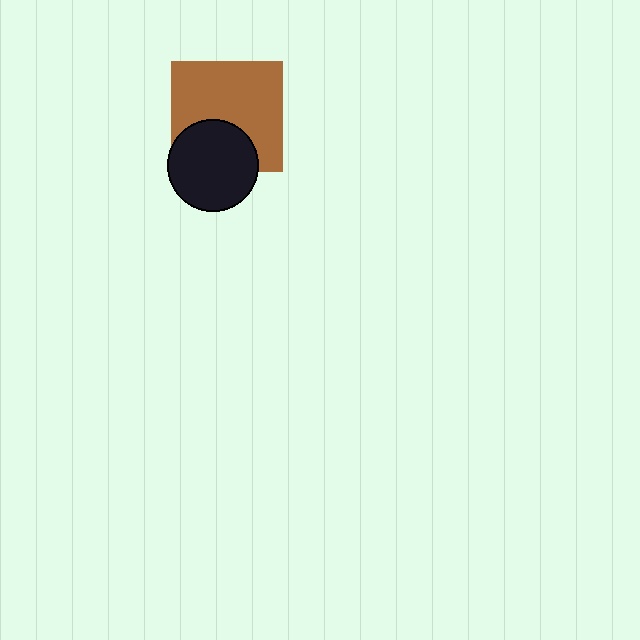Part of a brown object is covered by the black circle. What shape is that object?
It is a square.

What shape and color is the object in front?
The object in front is a black circle.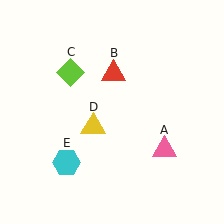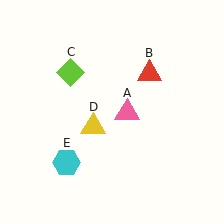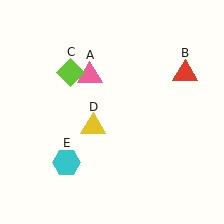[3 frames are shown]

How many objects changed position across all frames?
2 objects changed position: pink triangle (object A), red triangle (object B).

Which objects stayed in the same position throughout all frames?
Lime diamond (object C) and yellow triangle (object D) and cyan hexagon (object E) remained stationary.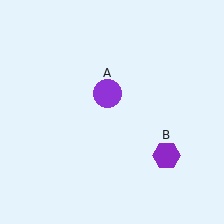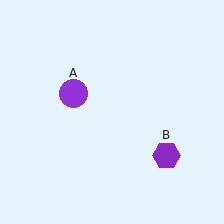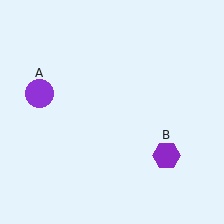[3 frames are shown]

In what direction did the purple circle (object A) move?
The purple circle (object A) moved left.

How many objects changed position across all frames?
1 object changed position: purple circle (object A).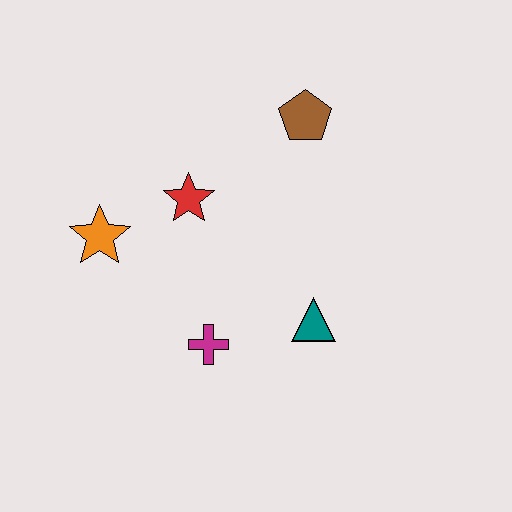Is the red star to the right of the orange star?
Yes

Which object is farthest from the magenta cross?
The brown pentagon is farthest from the magenta cross.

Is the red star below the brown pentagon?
Yes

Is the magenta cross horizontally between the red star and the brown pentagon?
Yes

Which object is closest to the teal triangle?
The magenta cross is closest to the teal triangle.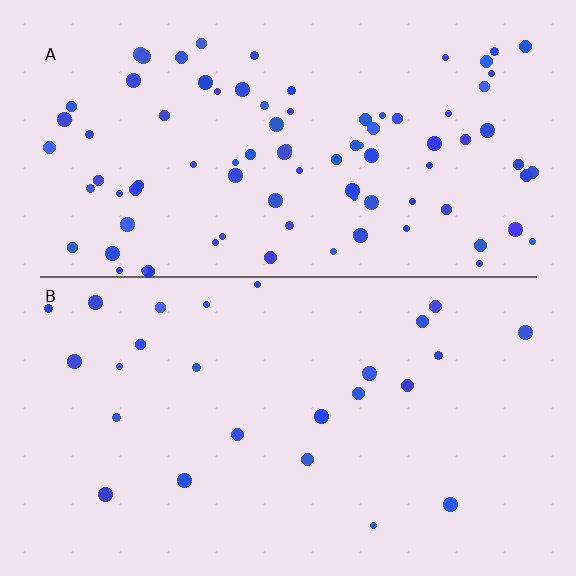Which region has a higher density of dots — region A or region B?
A (the top).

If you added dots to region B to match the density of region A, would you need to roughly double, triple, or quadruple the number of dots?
Approximately quadruple.